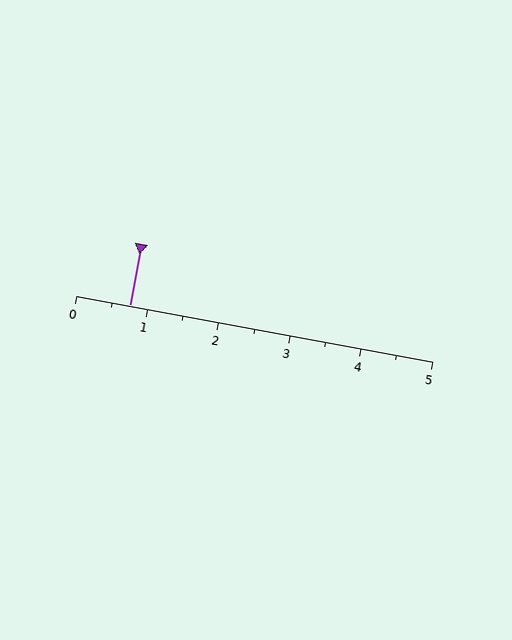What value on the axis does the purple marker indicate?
The marker indicates approximately 0.8.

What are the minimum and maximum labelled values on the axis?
The axis runs from 0 to 5.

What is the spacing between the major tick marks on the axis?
The major ticks are spaced 1 apart.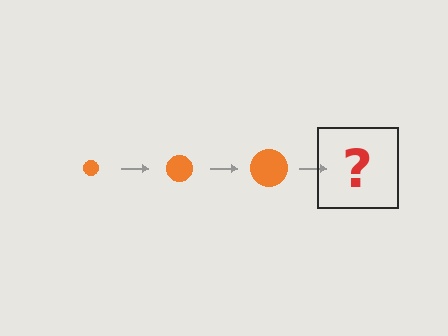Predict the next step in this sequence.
The next step is an orange circle, larger than the previous one.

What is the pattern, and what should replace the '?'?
The pattern is that the circle gets progressively larger each step. The '?' should be an orange circle, larger than the previous one.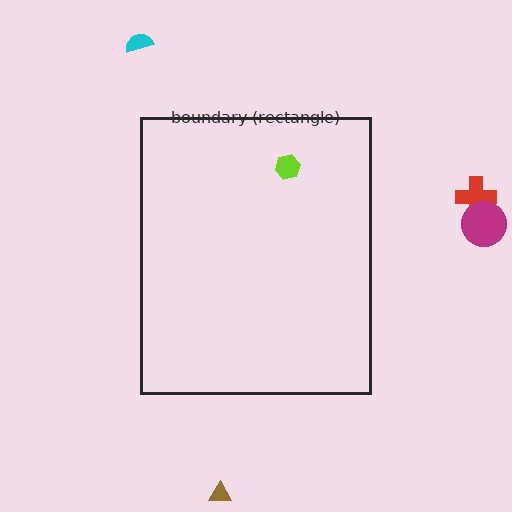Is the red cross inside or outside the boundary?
Outside.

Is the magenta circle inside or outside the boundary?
Outside.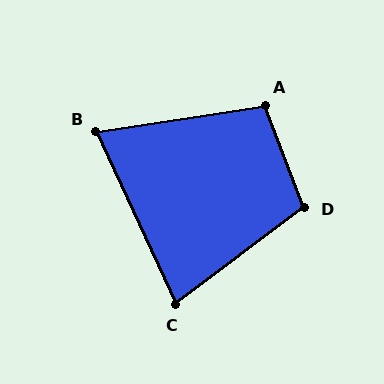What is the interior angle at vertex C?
Approximately 78 degrees (acute).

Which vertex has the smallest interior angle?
B, at approximately 74 degrees.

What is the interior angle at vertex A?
Approximately 102 degrees (obtuse).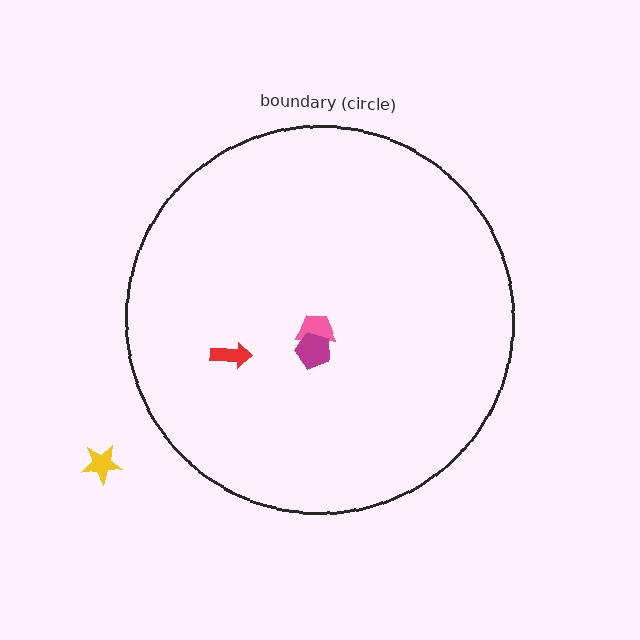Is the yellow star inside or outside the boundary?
Outside.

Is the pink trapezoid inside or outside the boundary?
Inside.